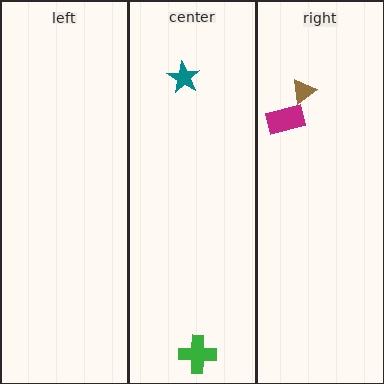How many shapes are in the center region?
2.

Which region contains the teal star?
The center region.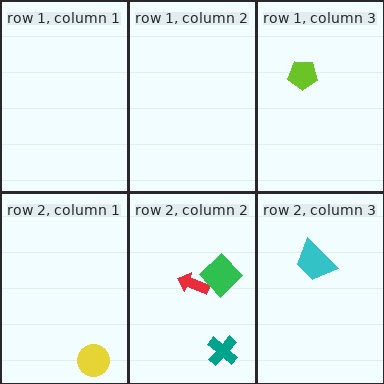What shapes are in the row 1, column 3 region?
The lime pentagon.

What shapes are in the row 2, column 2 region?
The teal cross, the red arrow, the green diamond.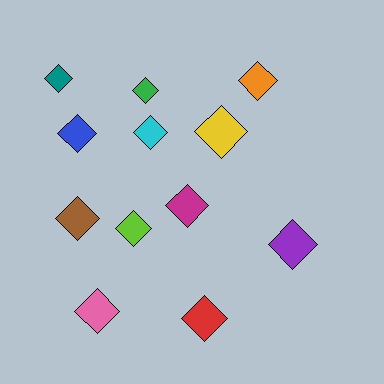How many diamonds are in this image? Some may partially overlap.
There are 12 diamonds.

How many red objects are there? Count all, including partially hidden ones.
There is 1 red object.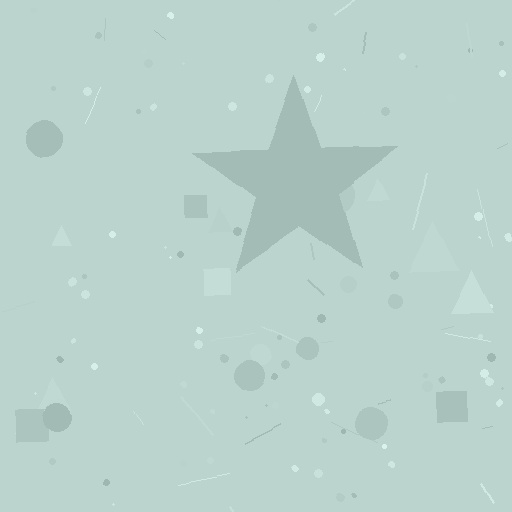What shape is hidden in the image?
A star is hidden in the image.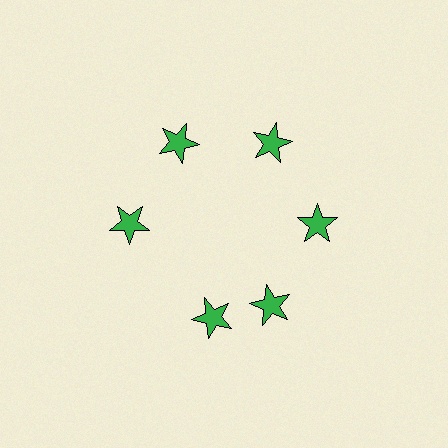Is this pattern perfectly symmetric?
No. The 6 green stars are arranged in a ring, but one element near the 7 o'clock position is rotated out of alignment along the ring, breaking the 6-fold rotational symmetry.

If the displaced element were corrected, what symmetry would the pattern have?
It would have 6-fold rotational symmetry — the pattern would map onto itself every 60 degrees.